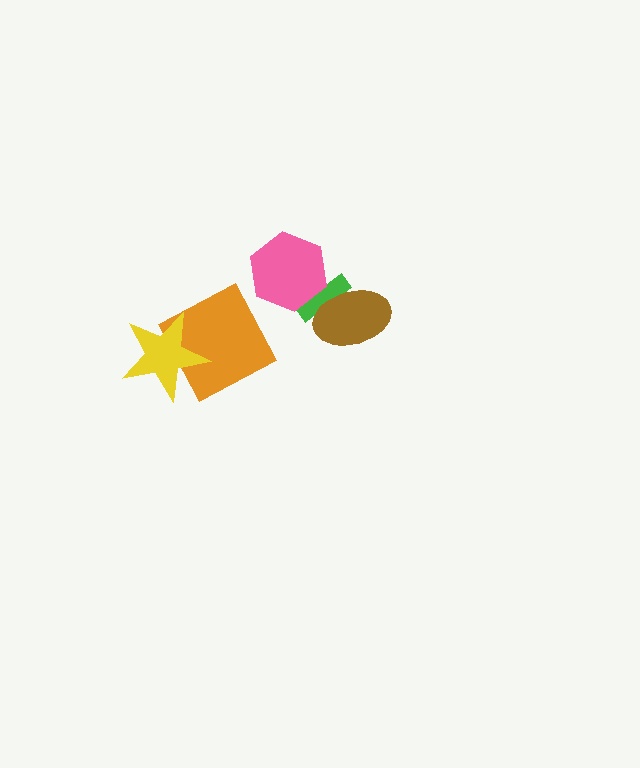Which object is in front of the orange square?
The yellow star is in front of the orange square.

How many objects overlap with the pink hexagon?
1 object overlaps with the pink hexagon.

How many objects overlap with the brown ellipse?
1 object overlaps with the brown ellipse.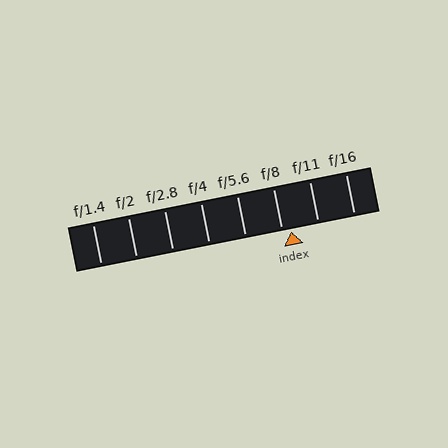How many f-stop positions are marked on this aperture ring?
There are 8 f-stop positions marked.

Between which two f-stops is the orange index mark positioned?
The index mark is between f/8 and f/11.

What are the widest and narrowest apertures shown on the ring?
The widest aperture shown is f/1.4 and the narrowest is f/16.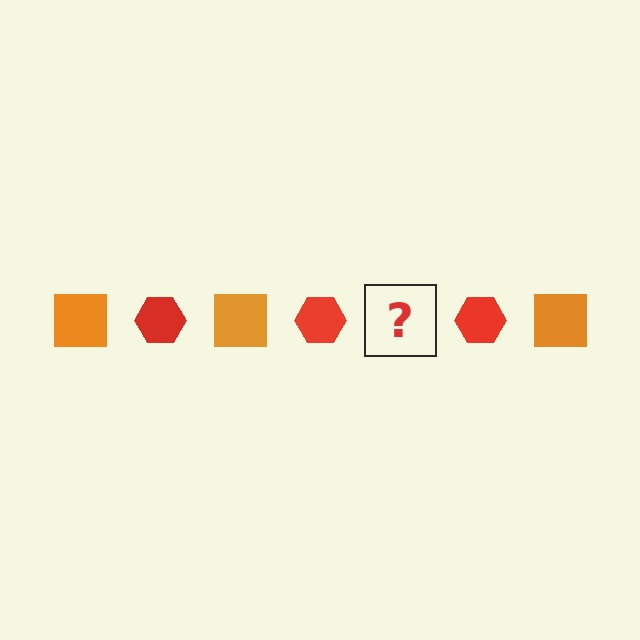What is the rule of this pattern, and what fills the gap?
The rule is that the pattern alternates between orange square and red hexagon. The gap should be filled with an orange square.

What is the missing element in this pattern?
The missing element is an orange square.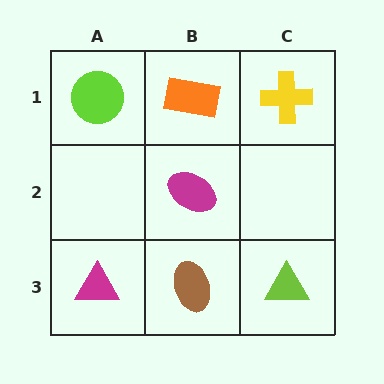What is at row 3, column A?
A magenta triangle.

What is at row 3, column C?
A lime triangle.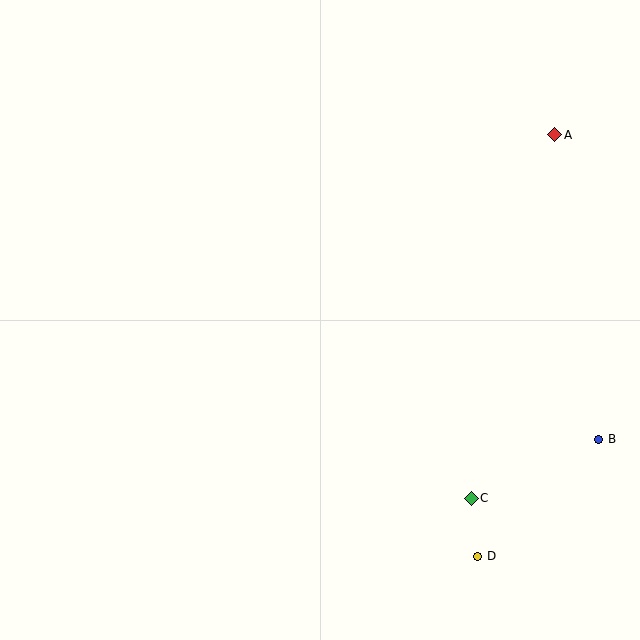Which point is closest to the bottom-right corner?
Point D is closest to the bottom-right corner.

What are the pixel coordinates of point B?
Point B is at (599, 439).